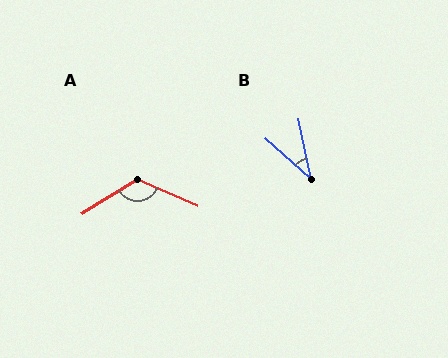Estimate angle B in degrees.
Approximately 37 degrees.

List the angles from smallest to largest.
B (37°), A (125°).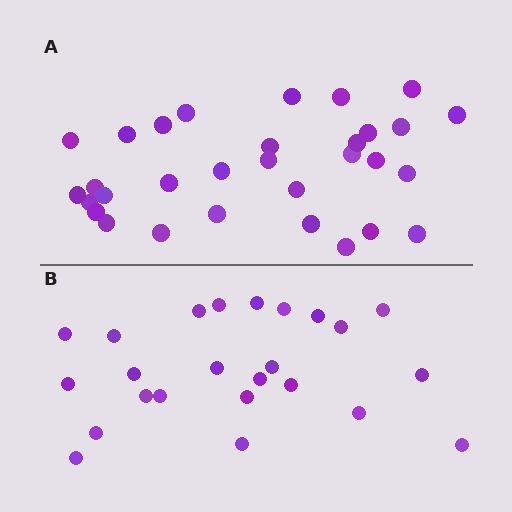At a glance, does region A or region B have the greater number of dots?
Region A (the top region) has more dots.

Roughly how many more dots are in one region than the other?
Region A has roughly 8 or so more dots than region B.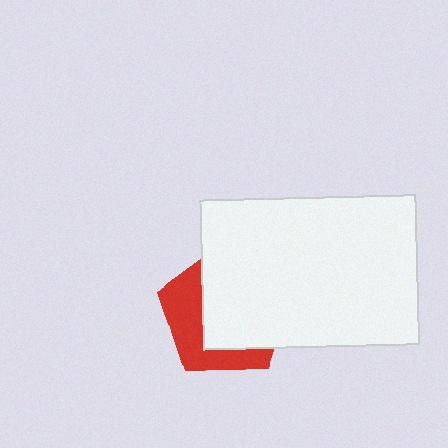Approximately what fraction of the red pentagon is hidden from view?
Roughly 62% of the red pentagon is hidden behind the white rectangle.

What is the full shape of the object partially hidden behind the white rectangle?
The partially hidden object is a red pentagon.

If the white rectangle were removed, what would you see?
You would see the complete red pentagon.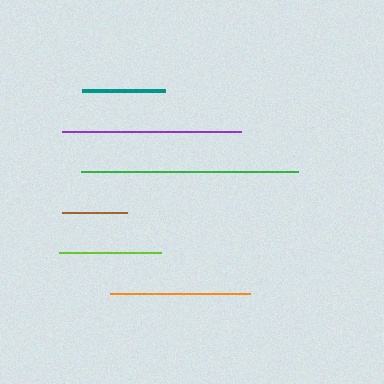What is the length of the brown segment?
The brown segment is approximately 65 pixels long.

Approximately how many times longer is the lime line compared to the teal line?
The lime line is approximately 1.2 times the length of the teal line.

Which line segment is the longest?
The green line is the longest at approximately 216 pixels.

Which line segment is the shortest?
The brown line is the shortest at approximately 65 pixels.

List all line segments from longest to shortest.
From longest to shortest: green, purple, orange, lime, teal, brown.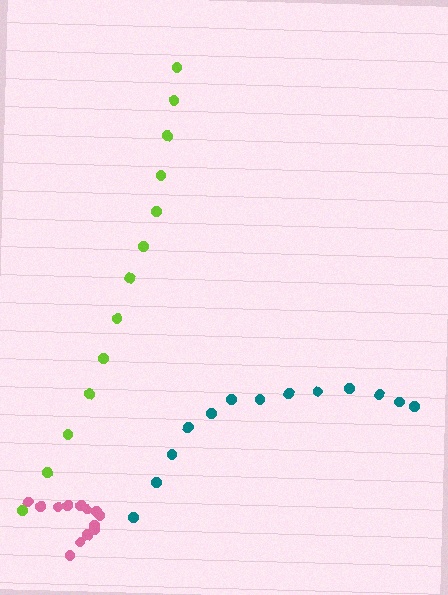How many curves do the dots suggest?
There are 3 distinct paths.